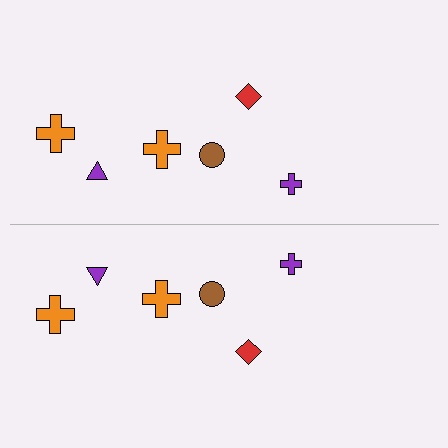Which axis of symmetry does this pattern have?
The pattern has a horizontal axis of symmetry running through the center of the image.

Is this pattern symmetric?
Yes, this pattern has bilateral (reflection) symmetry.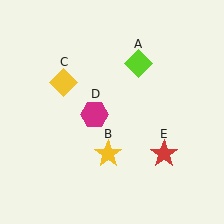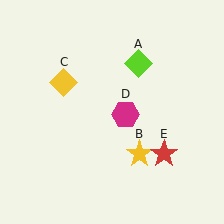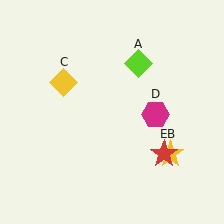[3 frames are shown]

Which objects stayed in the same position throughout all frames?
Lime diamond (object A) and yellow diamond (object C) and red star (object E) remained stationary.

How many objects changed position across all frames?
2 objects changed position: yellow star (object B), magenta hexagon (object D).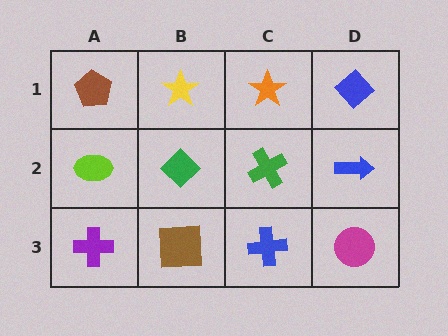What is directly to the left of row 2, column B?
A lime ellipse.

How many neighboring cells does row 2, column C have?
4.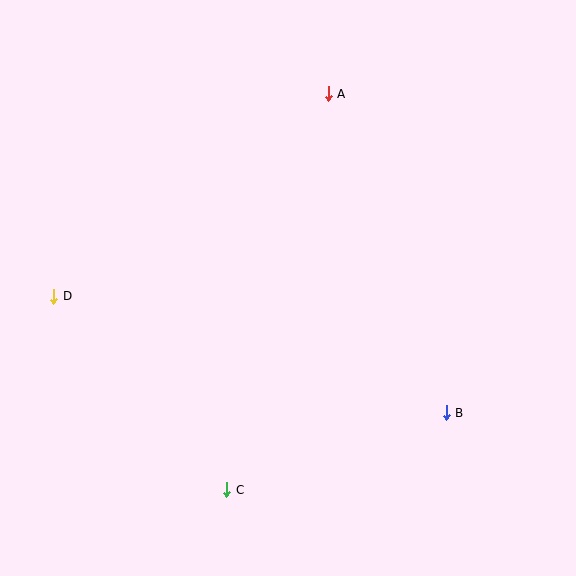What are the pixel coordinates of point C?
Point C is at (227, 490).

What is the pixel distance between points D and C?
The distance between D and C is 260 pixels.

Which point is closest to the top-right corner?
Point A is closest to the top-right corner.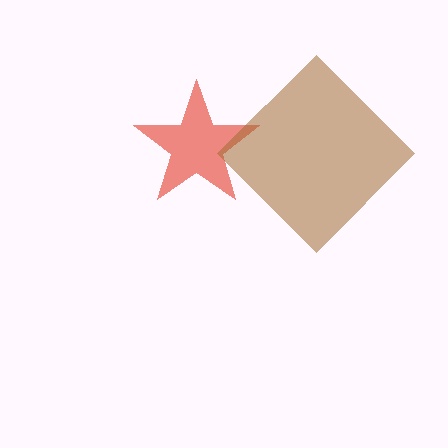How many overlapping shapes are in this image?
There are 2 overlapping shapes in the image.